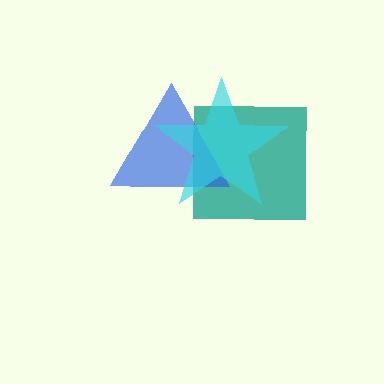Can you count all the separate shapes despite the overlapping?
Yes, there are 3 separate shapes.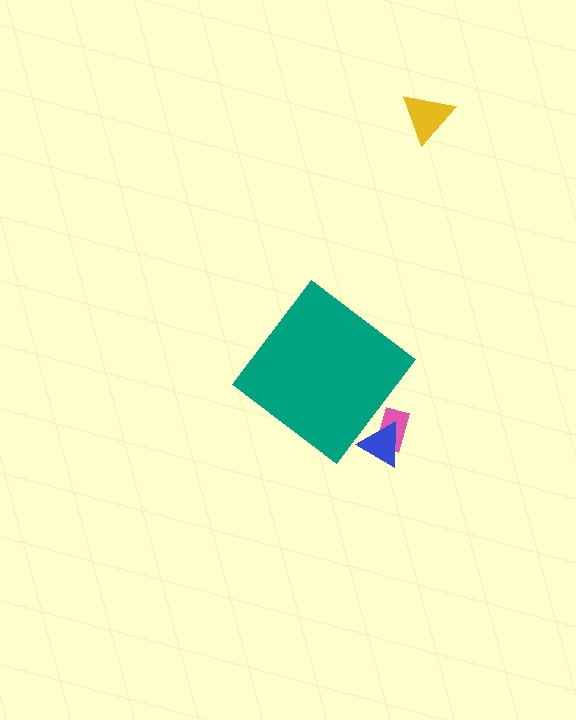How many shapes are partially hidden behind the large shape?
2 shapes are partially hidden.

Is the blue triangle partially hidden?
Yes, the blue triangle is partially hidden behind the teal diamond.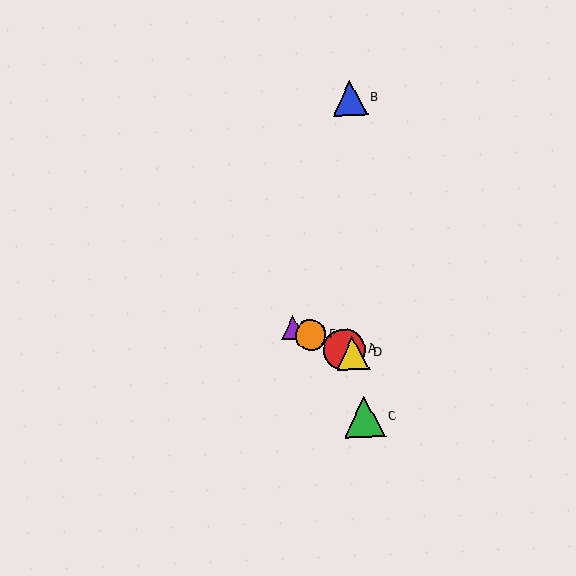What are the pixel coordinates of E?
Object E is at (293, 327).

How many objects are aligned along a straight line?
4 objects (A, D, E, F) are aligned along a straight line.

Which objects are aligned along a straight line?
Objects A, D, E, F are aligned along a straight line.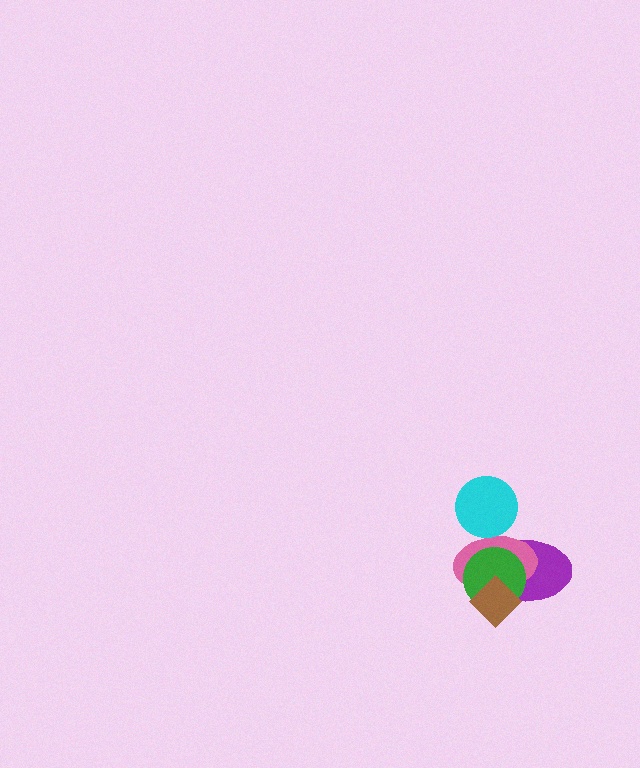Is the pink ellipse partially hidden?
Yes, it is partially covered by another shape.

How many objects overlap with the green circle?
3 objects overlap with the green circle.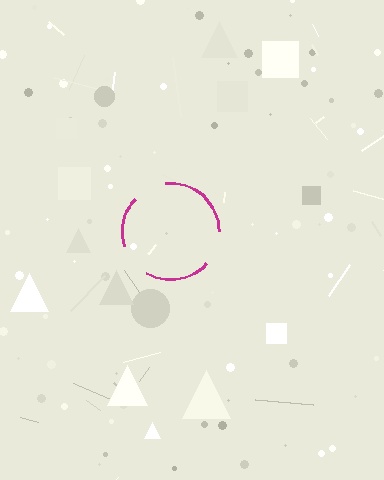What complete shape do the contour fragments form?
The contour fragments form a circle.